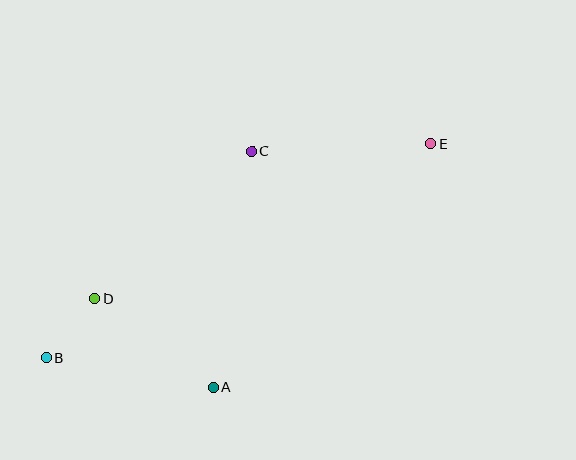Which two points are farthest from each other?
Points B and E are farthest from each other.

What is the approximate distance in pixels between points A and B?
The distance between A and B is approximately 170 pixels.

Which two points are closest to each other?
Points B and D are closest to each other.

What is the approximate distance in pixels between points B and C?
The distance between B and C is approximately 291 pixels.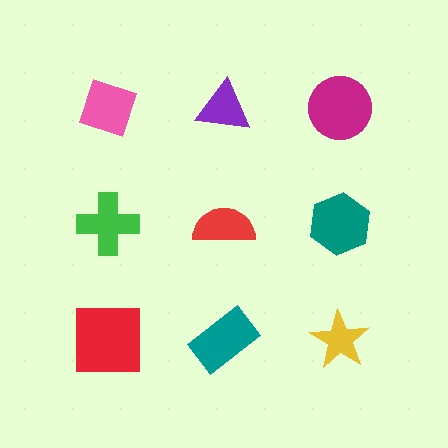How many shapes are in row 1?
3 shapes.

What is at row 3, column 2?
A teal rectangle.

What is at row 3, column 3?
A yellow star.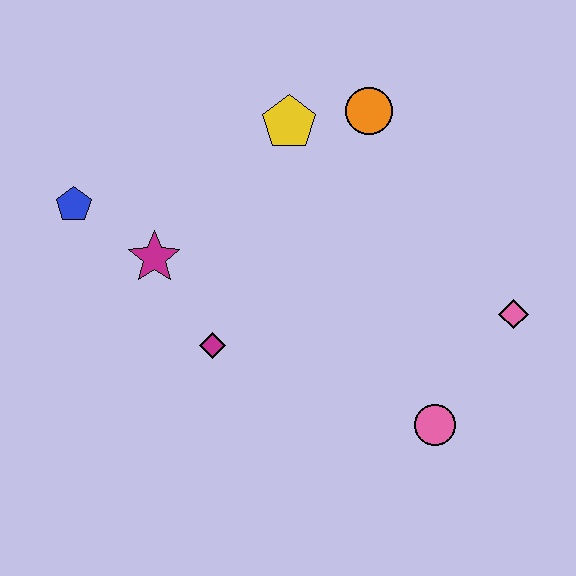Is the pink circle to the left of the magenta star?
No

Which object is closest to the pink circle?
The pink diamond is closest to the pink circle.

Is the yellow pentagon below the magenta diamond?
No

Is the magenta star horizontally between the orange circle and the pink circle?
No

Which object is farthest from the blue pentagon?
The pink diamond is farthest from the blue pentagon.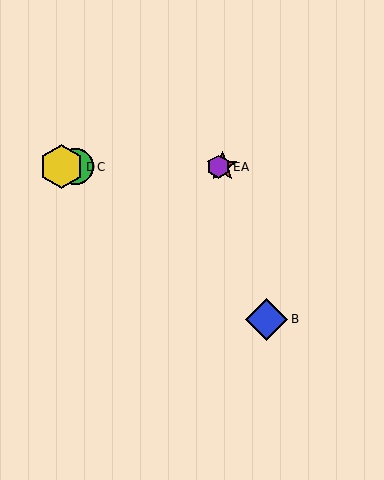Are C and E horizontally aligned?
Yes, both are at y≈167.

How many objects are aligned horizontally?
4 objects (A, C, D, E) are aligned horizontally.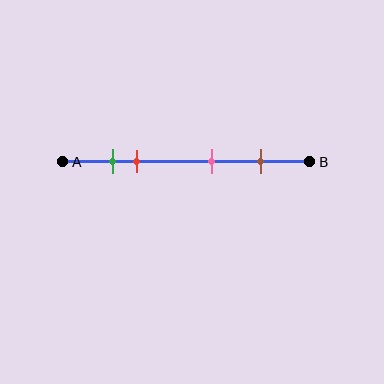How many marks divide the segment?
There are 4 marks dividing the segment.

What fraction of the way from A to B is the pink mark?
The pink mark is approximately 60% (0.6) of the way from A to B.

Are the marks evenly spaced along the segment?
No, the marks are not evenly spaced.